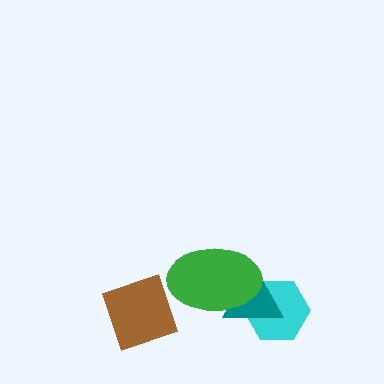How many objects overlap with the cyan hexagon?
2 objects overlap with the cyan hexagon.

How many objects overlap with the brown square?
0 objects overlap with the brown square.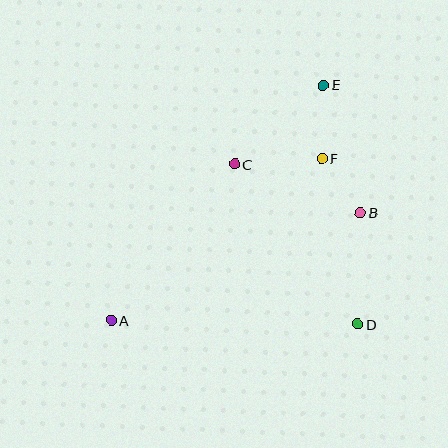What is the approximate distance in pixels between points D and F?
The distance between D and F is approximately 170 pixels.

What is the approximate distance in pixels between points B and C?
The distance between B and C is approximately 135 pixels.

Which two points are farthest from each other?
Points A and E are farthest from each other.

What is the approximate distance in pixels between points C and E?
The distance between C and E is approximately 119 pixels.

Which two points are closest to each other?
Points B and F are closest to each other.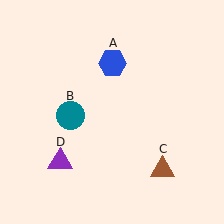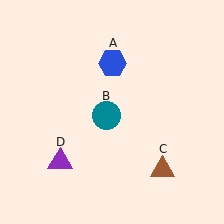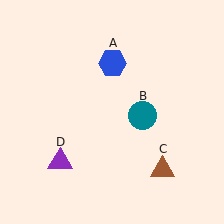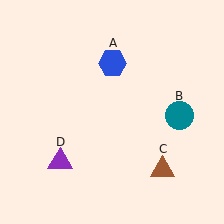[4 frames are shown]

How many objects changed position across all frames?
1 object changed position: teal circle (object B).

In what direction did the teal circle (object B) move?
The teal circle (object B) moved right.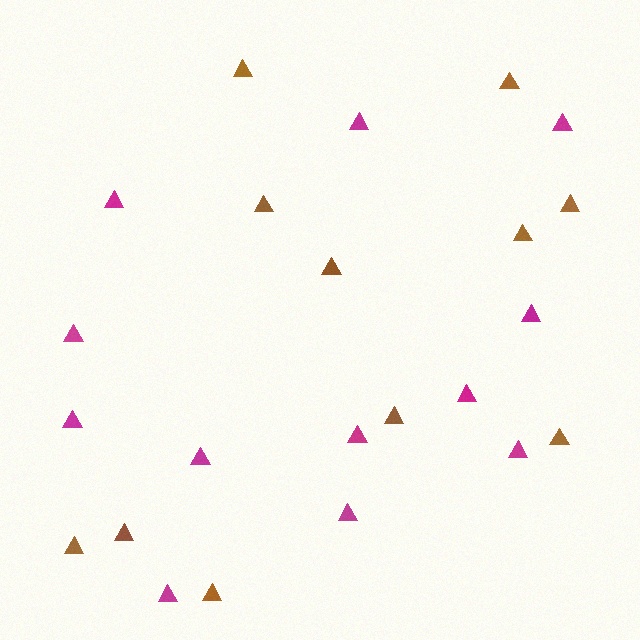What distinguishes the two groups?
There are 2 groups: one group of brown triangles (11) and one group of magenta triangles (12).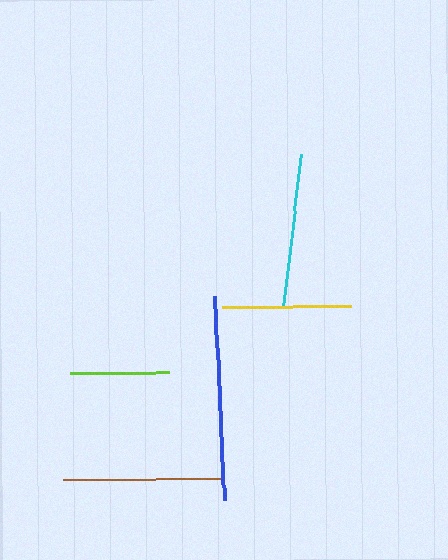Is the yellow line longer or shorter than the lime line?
The yellow line is longer than the lime line.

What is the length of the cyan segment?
The cyan segment is approximately 152 pixels long.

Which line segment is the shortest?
The lime line is the shortest at approximately 99 pixels.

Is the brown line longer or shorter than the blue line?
The blue line is longer than the brown line.